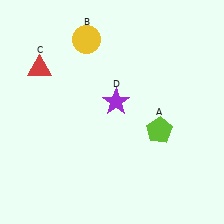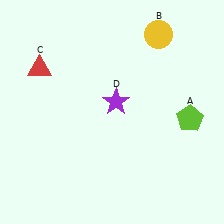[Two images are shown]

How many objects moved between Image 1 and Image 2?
2 objects moved between the two images.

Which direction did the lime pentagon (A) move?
The lime pentagon (A) moved right.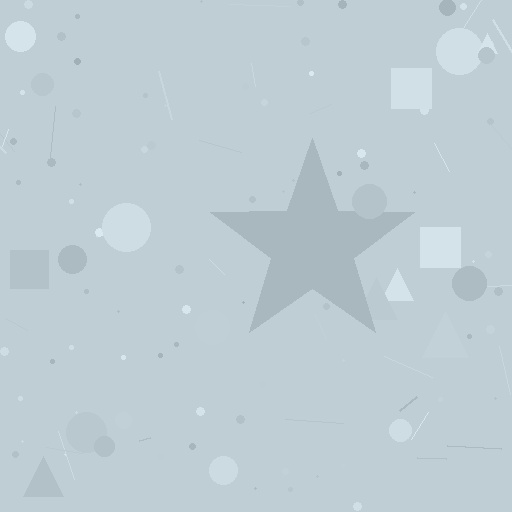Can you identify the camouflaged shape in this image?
The camouflaged shape is a star.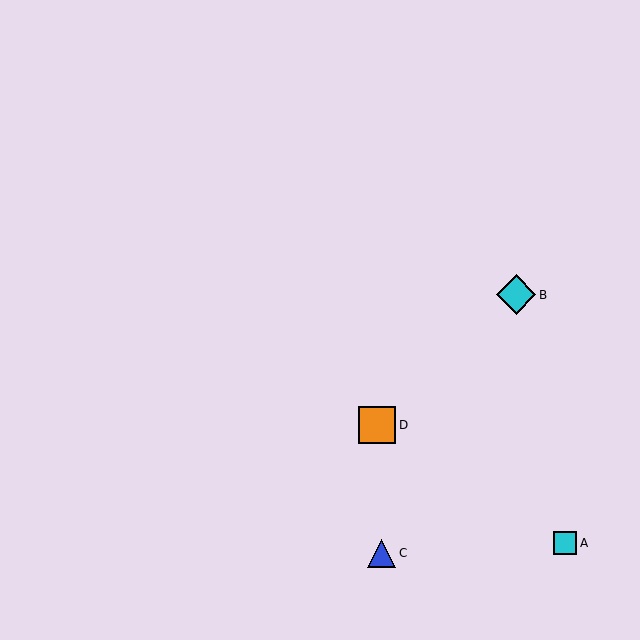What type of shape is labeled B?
Shape B is a cyan diamond.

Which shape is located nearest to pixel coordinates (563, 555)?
The cyan square (labeled A) at (565, 543) is nearest to that location.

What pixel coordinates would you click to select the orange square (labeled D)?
Click at (377, 425) to select the orange square D.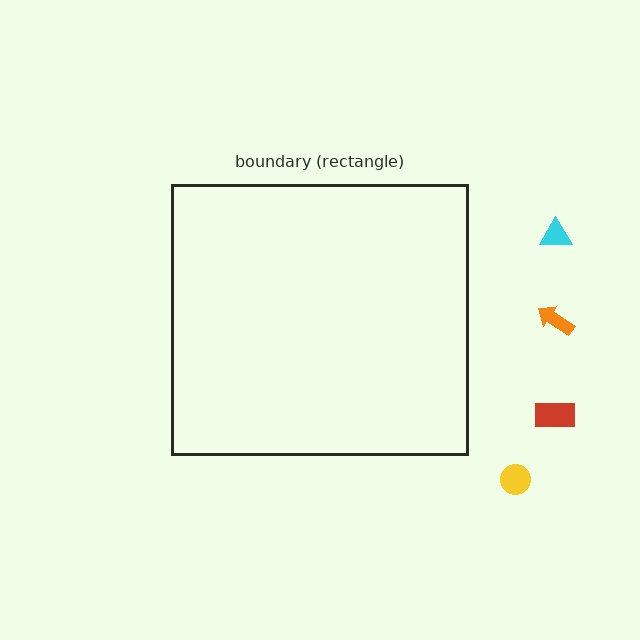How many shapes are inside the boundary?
0 inside, 4 outside.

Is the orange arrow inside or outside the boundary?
Outside.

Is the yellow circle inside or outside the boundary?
Outside.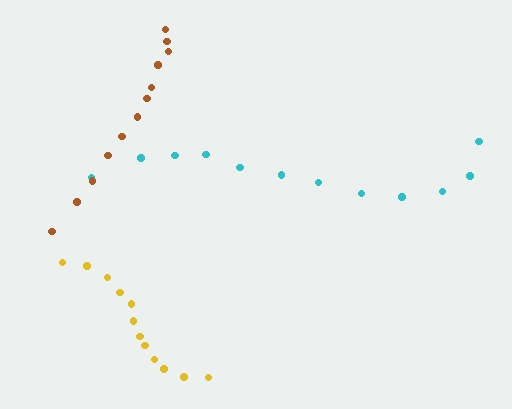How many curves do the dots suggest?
There are 3 distinct paths.